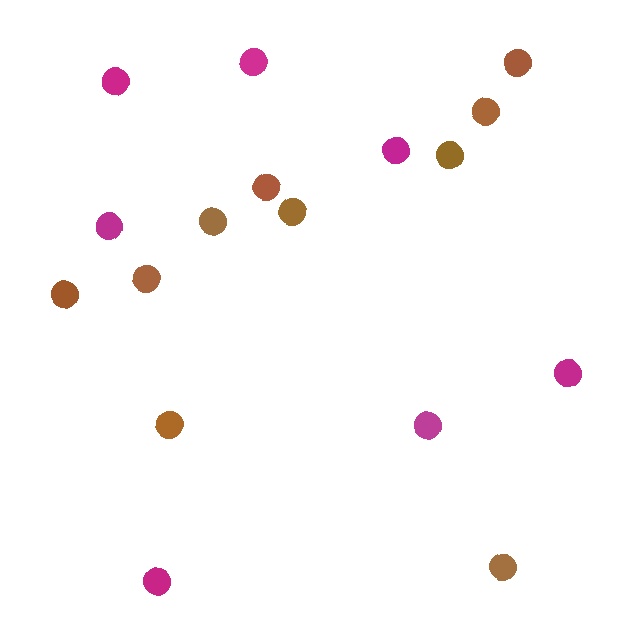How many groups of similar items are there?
There are 2 groups: one group of brown circles (10) and one group of magenta circles (7).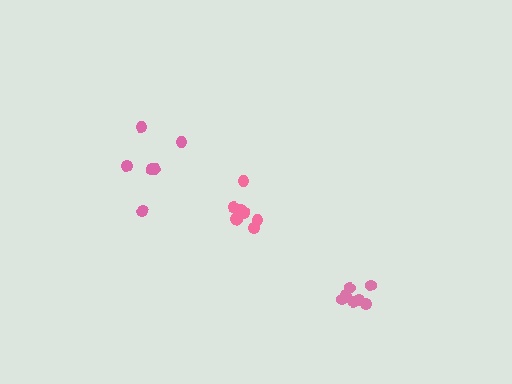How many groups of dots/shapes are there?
There are 3 groups.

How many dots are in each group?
Group 1: 9 dots, Group 2: 7 dots, Group 3: 6 dots (22 total).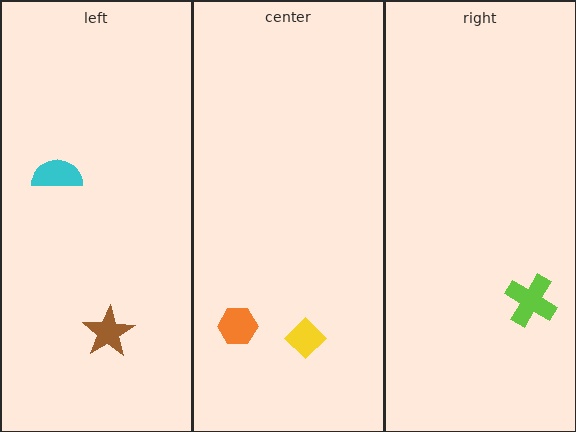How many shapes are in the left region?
2.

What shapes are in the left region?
The cyan semicircle, the brown star.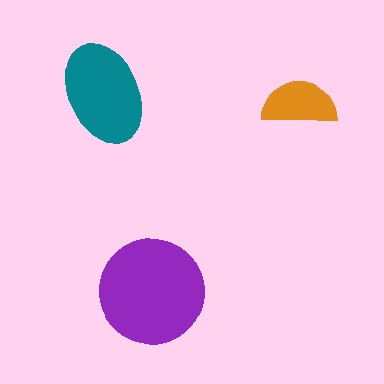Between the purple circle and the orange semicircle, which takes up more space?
The purple circle.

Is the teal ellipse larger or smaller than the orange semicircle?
Larger.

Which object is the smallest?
The orange semicircle.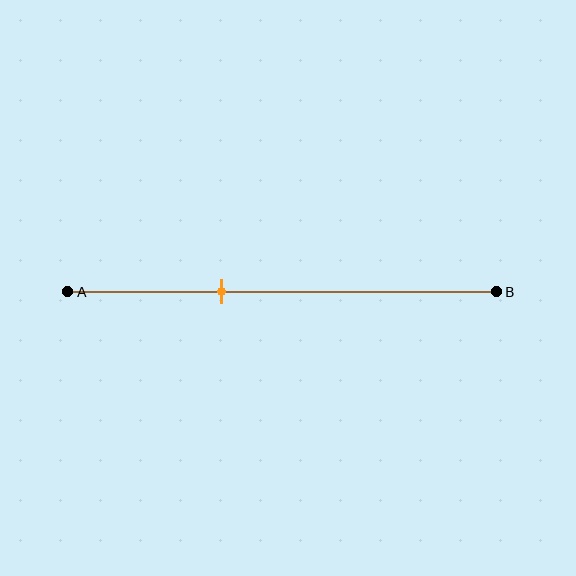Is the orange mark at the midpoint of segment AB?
No, the mark is at about 35% from A, not at the 50% midpoint.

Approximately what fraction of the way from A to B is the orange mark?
The orange mark is approximately 35% of the way from A to B.